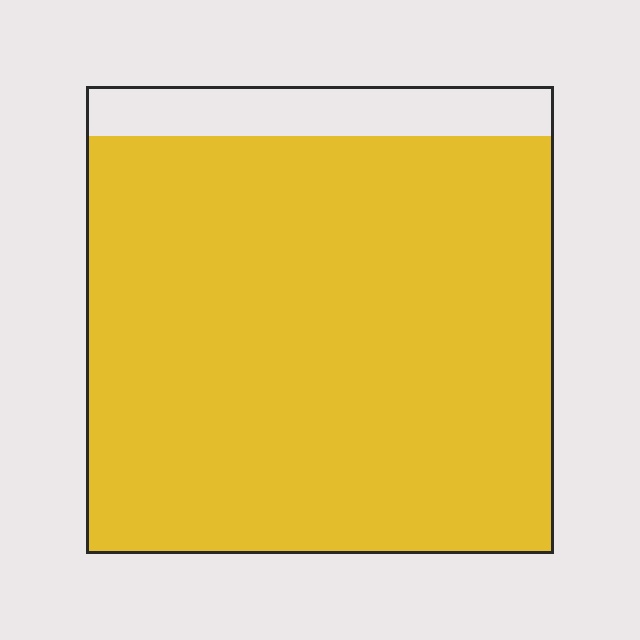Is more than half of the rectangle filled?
Yes.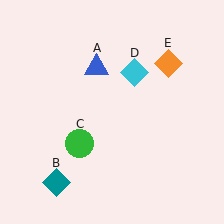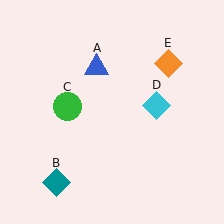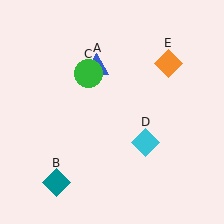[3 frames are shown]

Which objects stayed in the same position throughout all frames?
Blue triangle (object A) and teal diamond (object B) and orange diamond (object E) remained stationary.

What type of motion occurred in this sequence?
The green circle (object C), cyan diamond (object D) rotated clockwise around the center of the scene.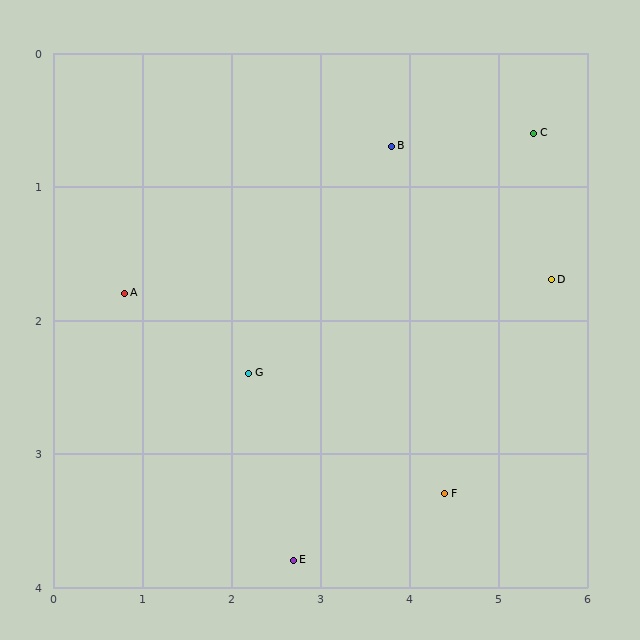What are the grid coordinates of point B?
Point B is at approximately (3.8, 0.7).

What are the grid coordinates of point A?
Point A is at approximately (0.8, 1.8).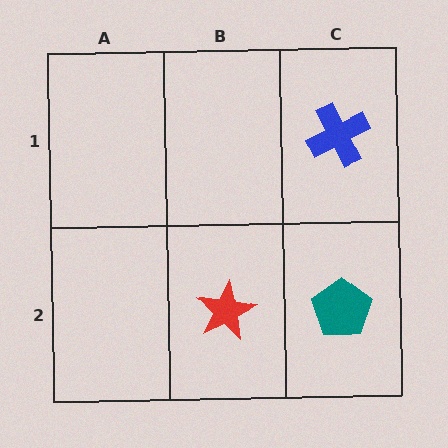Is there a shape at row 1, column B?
No, that cell is empty.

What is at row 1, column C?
A blue cross.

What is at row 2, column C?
A teal pentagon.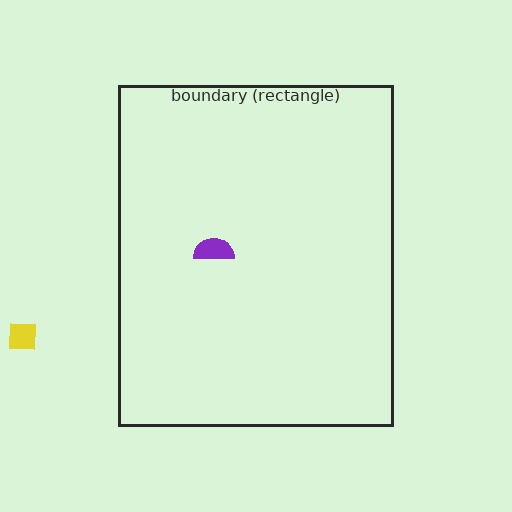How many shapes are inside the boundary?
1 inside, 1 outside.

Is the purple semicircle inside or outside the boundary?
Inside.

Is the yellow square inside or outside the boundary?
Outside.